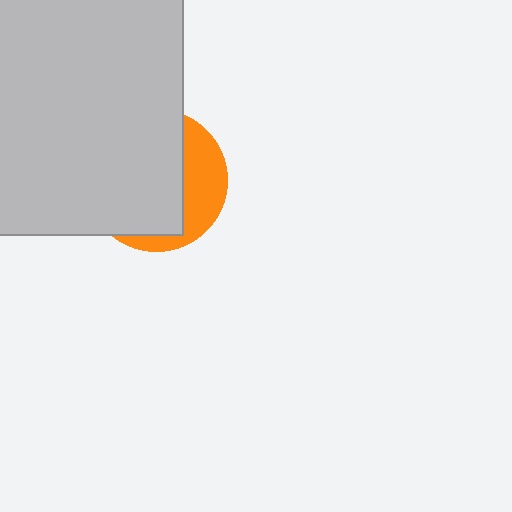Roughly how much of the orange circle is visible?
A small part of it is visible (roughly 32%).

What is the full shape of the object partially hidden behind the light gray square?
The partially hidden object is an orange circle.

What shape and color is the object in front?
The object in front is a light gray square.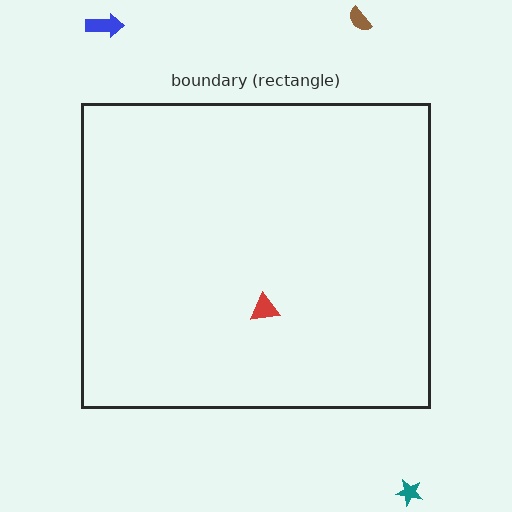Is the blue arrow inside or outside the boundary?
Outside.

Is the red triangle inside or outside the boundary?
Inside.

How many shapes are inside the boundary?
1 inside, 3 outside.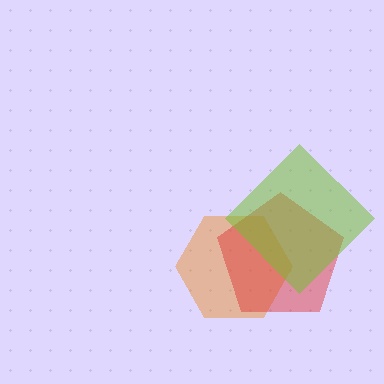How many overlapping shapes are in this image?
There are 3 overlapping shapes in the image.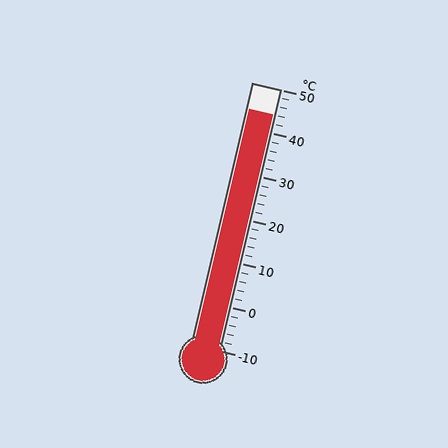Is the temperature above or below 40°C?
The temperature is above 40°C.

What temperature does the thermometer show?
The thermometer shows approximately 44°C.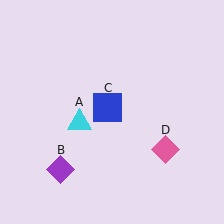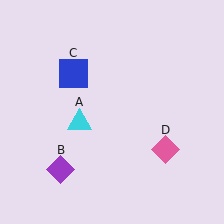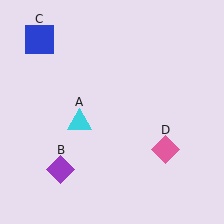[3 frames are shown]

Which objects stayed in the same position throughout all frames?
Cyan triangle (object A) and purple diamond (object B) and pink diamond (object D) remained stationary.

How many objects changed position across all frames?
1 object changed position: blue square (object C).